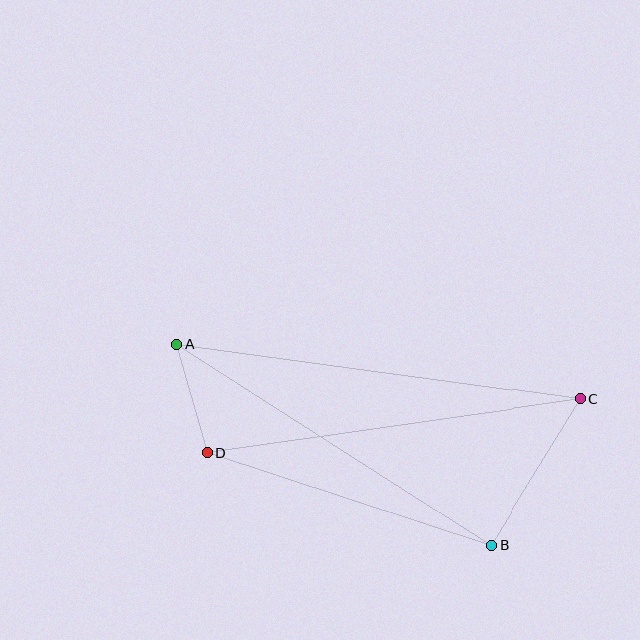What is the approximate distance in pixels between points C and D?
The distance between C and D is approximately 377 pixels.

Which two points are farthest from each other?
Points A and C are farthest from each other.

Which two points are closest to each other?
Points A and D are closest to each other.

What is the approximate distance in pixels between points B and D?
The distance between B and D is approximately 298 pixels.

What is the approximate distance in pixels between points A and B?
The distance between A and B is approximately 373 pixels.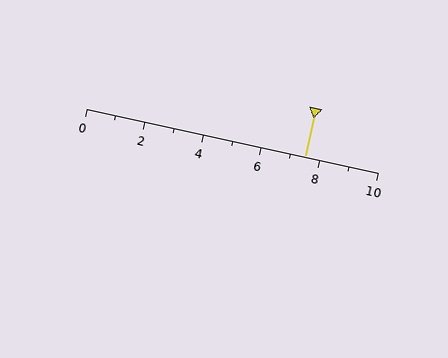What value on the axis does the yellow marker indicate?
The marker indicates approximately 7.5.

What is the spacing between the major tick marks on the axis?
The major ticks are spaced 2 apart.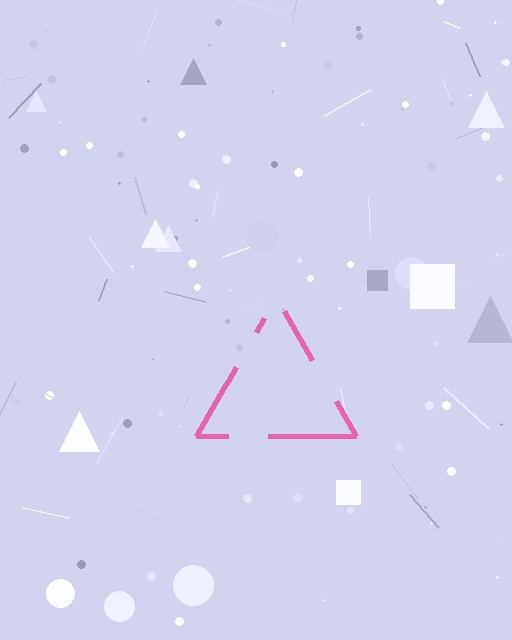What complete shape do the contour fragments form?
The contour fragments form a triangle.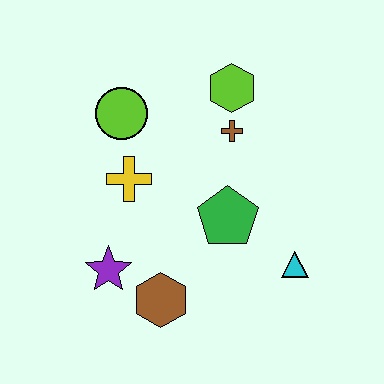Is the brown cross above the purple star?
Yes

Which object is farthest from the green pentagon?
The lime circle is farthest from the green pentagon.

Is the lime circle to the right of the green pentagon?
No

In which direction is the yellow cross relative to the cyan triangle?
The yellow cross is to the left of the cyan triangle.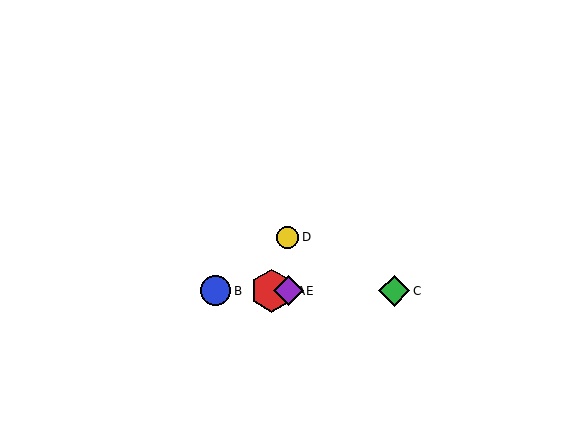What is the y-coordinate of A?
Object A is at y≈291.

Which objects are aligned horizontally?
Objects A, B, C, E are aligned horizontally.